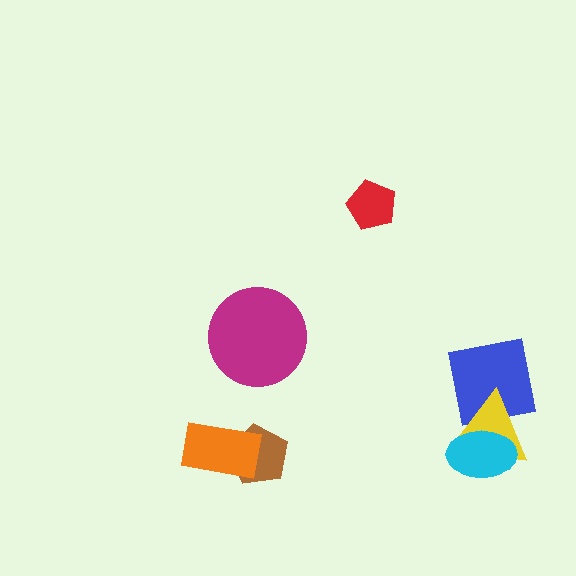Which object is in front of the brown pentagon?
The orange rectangle is in front of the brown pentagon.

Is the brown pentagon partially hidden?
Yes, it is partially covered by another shape.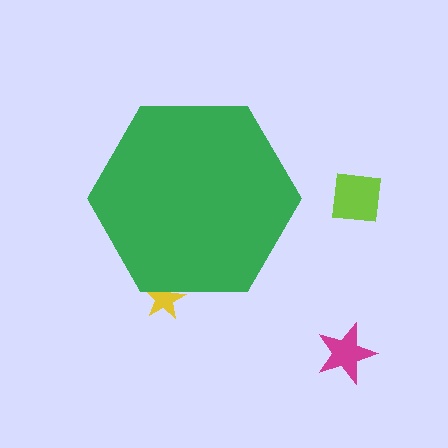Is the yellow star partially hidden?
Yes, the yellow star is partially hidden behind the green hexagon.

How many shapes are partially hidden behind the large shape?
1 shape is partially hidden.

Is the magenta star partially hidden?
No, the magenta star is fully visible.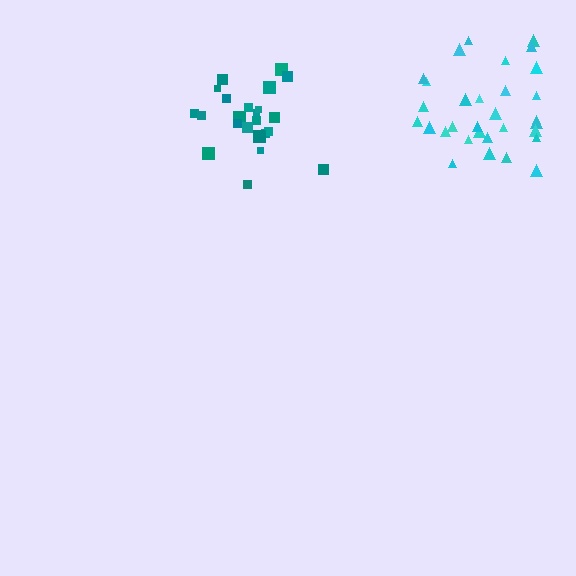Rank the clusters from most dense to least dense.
teal, cyan.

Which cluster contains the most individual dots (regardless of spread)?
Cyan (31).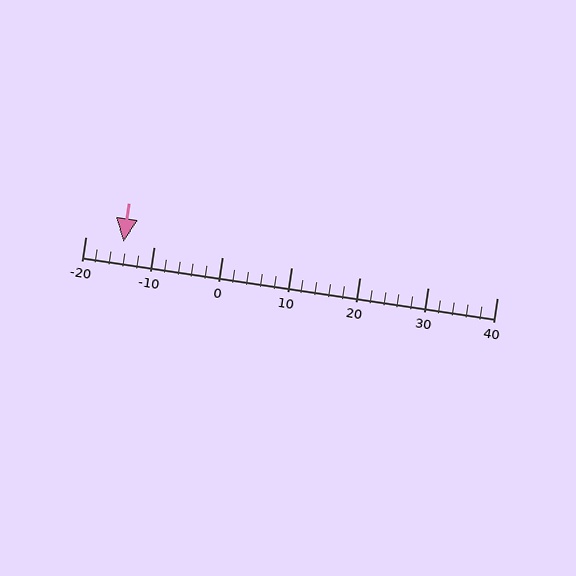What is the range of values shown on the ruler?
The ruler shows values from -20 to 40.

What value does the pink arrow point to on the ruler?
The pink arrow points to approximately -14.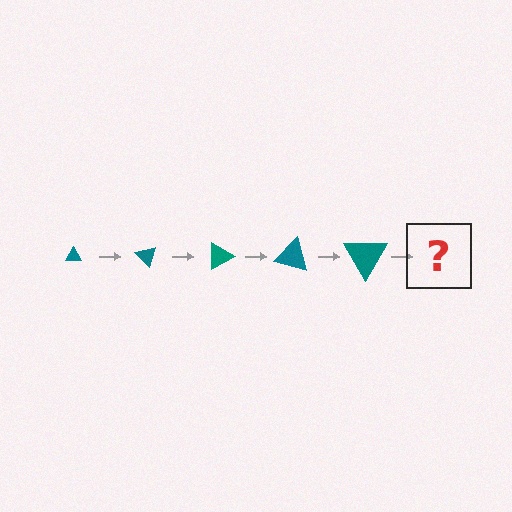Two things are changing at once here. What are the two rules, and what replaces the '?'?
The two rules are that the triangle grows larger each step and it rotates 45 degrees each step. The '?' should be a triangle, larger than the previous one and rotated 225 degrees from the start.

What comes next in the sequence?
The next element should be a triangle, larger than the previous one and rotated 225 degrees from the start.